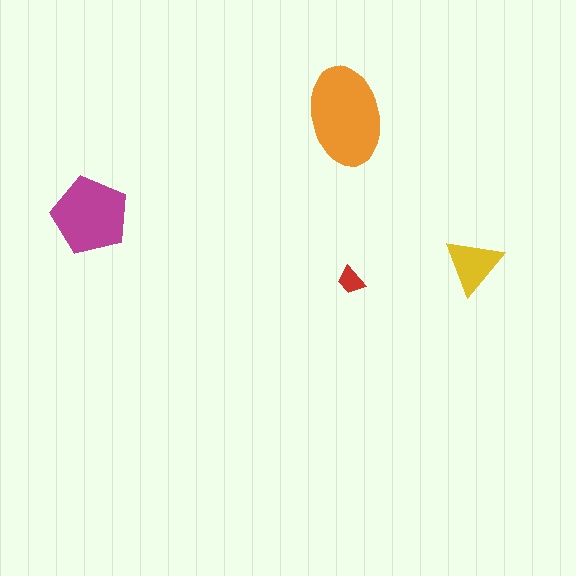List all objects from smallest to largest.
The red trapezoid, the yellow triangle, the magenta pentagon, the orange ellipse.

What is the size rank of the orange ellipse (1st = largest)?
1st.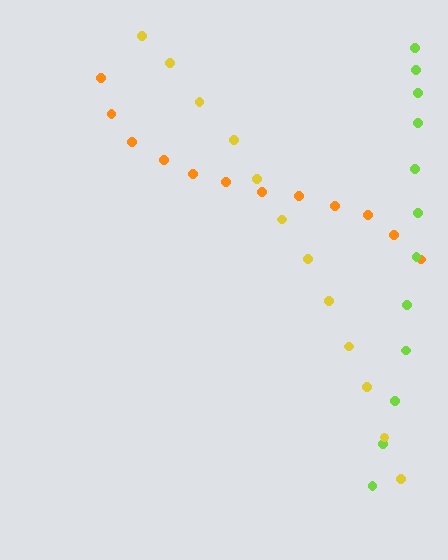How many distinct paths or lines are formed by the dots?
There are 3 distinct paths.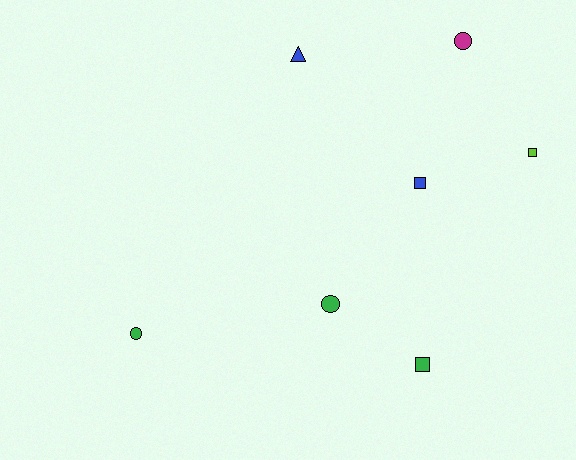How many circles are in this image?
There are 3 circles.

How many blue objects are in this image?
There are 2 blue objects.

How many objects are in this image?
There are 7 objects.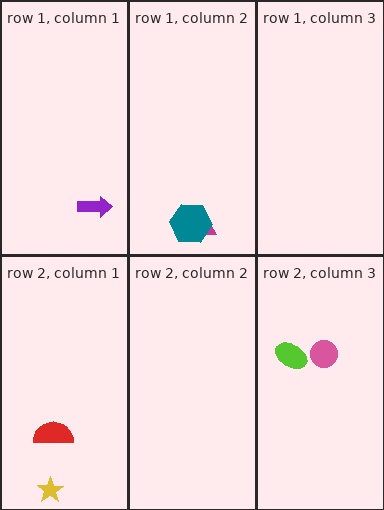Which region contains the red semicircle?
The row 2, column 1 region.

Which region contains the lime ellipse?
The row 2, column 3 region.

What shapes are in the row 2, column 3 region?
The pink circle, the lime ellipse.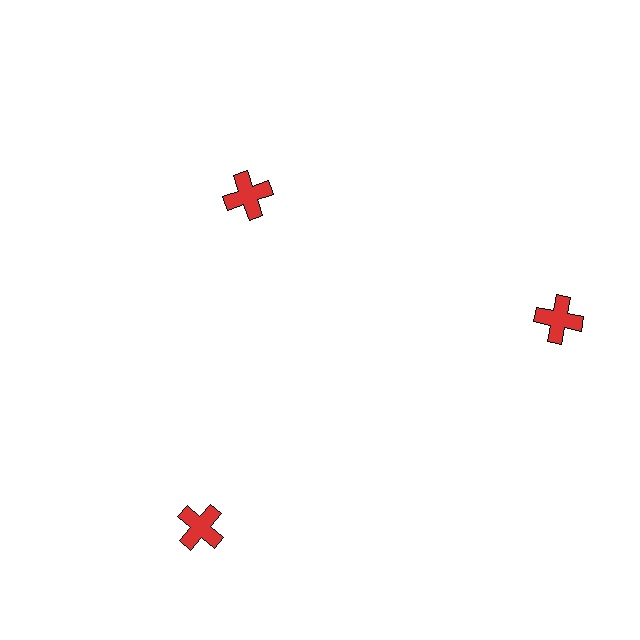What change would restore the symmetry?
The symmetry would be restored by moving it outward, back onto the ring so that all 3 crosses sit at equal angles and equal distance from the center.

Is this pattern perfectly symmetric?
No. The 3 red crosses are arranged in a ring, but one element near the 11 o'clock position is pulled inward toward the center, breaking the 3-fold rotational symmetry.